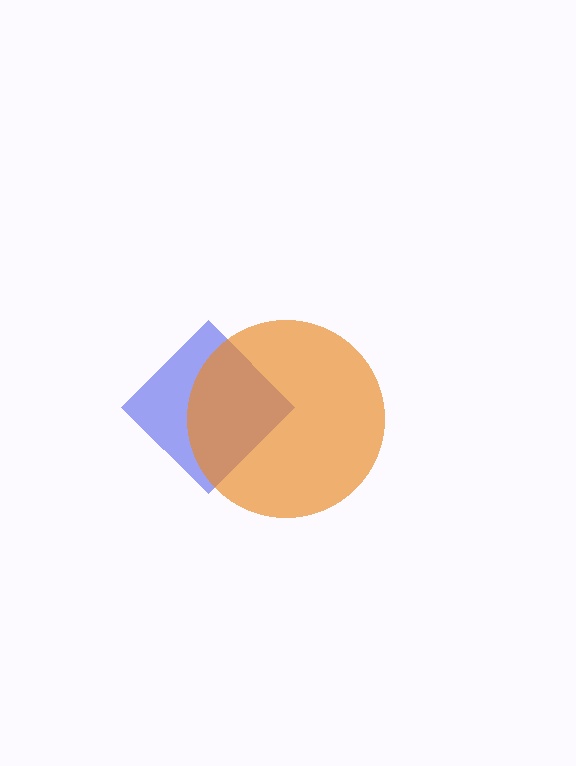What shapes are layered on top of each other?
The layered shapes are: a blue diamond, an orange circle.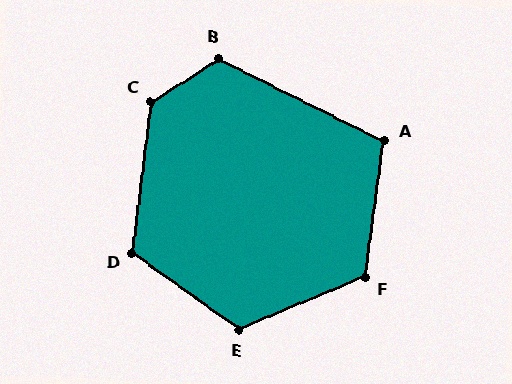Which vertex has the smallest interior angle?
A, at approximately 108 degrees.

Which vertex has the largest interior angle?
C, at approximately 129 degrees.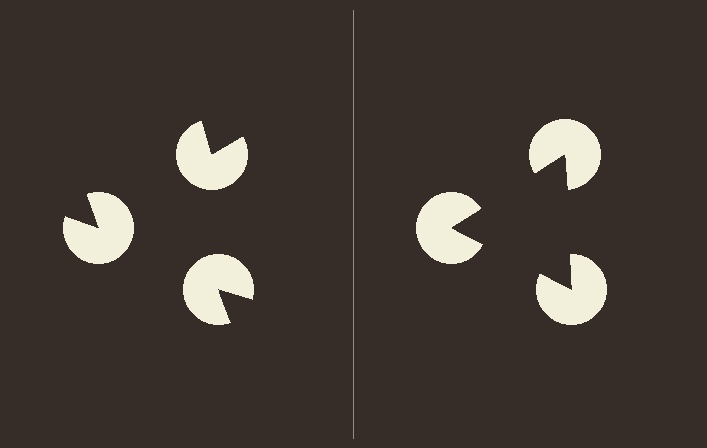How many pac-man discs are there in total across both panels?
6 — 3 on each side.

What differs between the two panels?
The pac-man discs are positioned identically on both sides; only the wedge orientations differ. On the right they align to a triangle; on the left they are misaligned.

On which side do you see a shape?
An illusory triangle appears on the right side. On the left side the wedge cuts are rotated, so no coherent shape forms.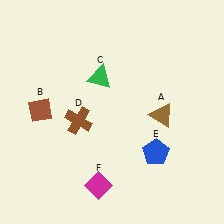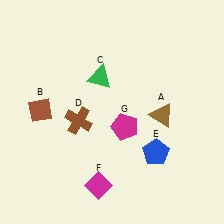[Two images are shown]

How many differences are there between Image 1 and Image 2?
There is 1 difference between the two images.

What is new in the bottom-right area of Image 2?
A magenta pentagon (G) was added in the bottom-right area of Image 2.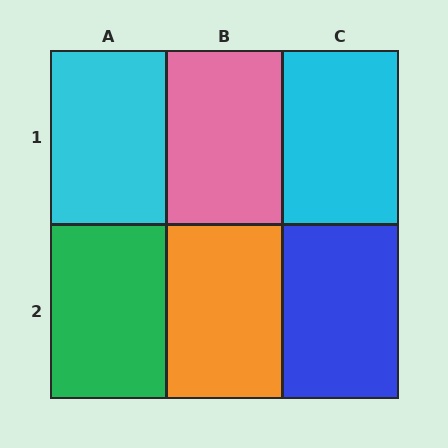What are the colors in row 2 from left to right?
Green, orange, blue.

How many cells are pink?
1 cell is pink.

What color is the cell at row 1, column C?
Cyan.